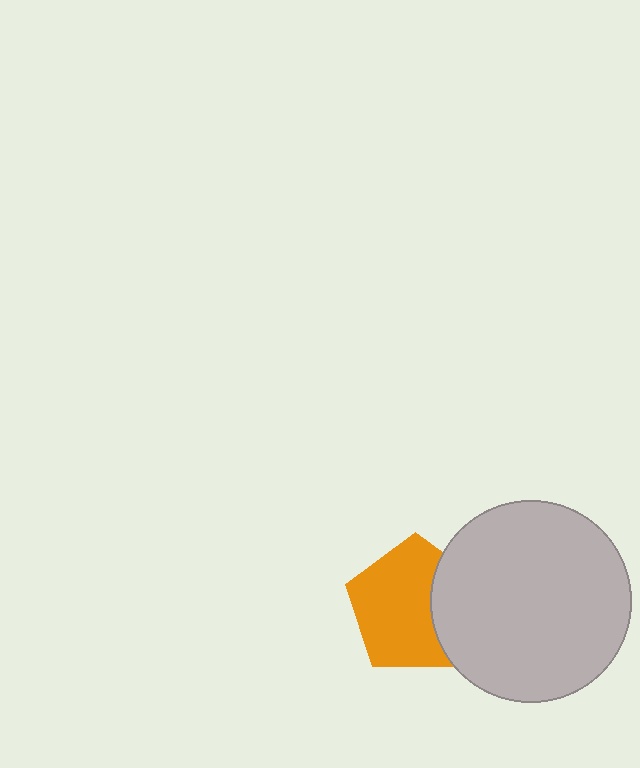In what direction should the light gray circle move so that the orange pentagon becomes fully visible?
The light gray circle should move right. That is the shortest direction to clear the overlap and leave the orange pentagon fully visible.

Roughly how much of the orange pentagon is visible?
Most of it is visible (roughly 70%).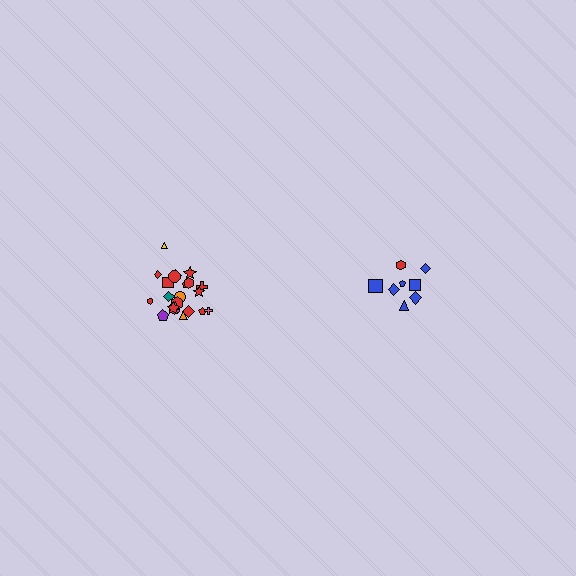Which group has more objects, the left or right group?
The left group.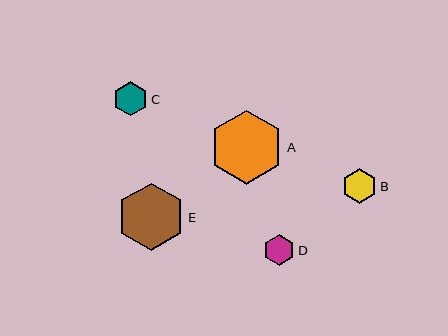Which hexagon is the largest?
Hexagon A is the largest with a size of approximately 75 pixels.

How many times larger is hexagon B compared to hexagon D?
Hexagon B is approximately 1.1 times the size of hexagon D.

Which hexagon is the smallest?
Hexagon D is the smallest with a size of approximately 31 pixels.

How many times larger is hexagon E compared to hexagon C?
Hexagon E is approximately 2.0 times the size of hexagon C.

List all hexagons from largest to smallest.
From largest to smallest: A, E, B, C, D.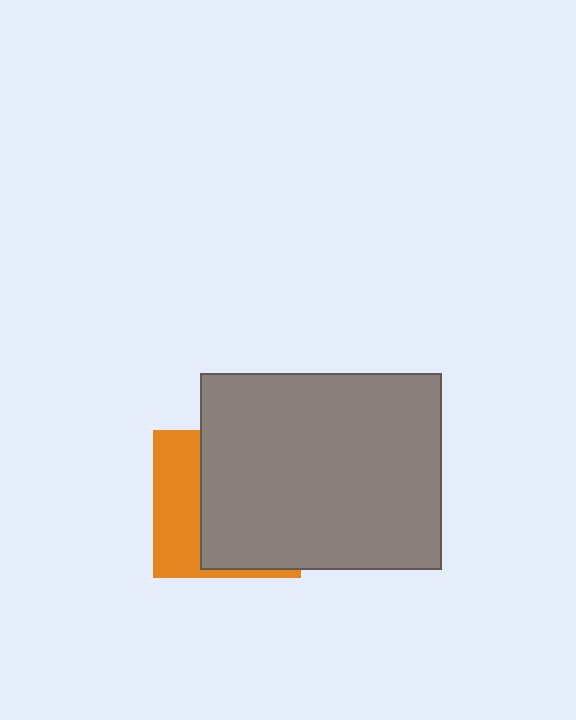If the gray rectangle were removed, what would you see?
You would see the complete orange square.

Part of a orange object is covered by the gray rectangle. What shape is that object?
It is a square.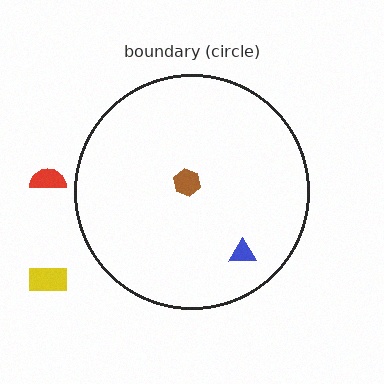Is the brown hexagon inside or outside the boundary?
Inside.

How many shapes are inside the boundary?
2 inside, 2 outside.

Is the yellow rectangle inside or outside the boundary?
Outside.